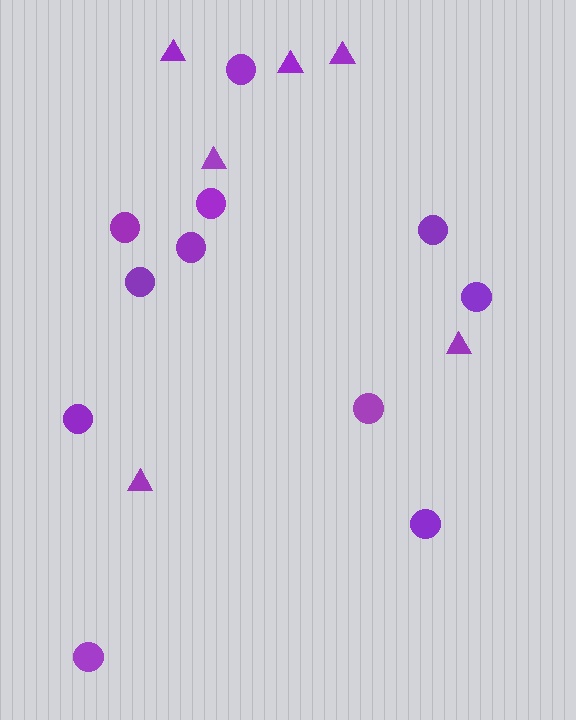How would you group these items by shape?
There are 2 groups: one group of triangles (6) and one group of circles (11).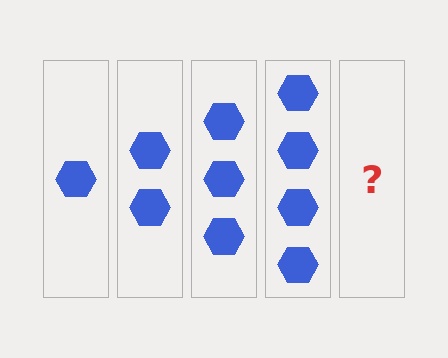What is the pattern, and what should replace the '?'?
The pattern is that each step adds one more hexagon. The '?' should be 5 hexagons.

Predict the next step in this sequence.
The next step is 5 hexagons.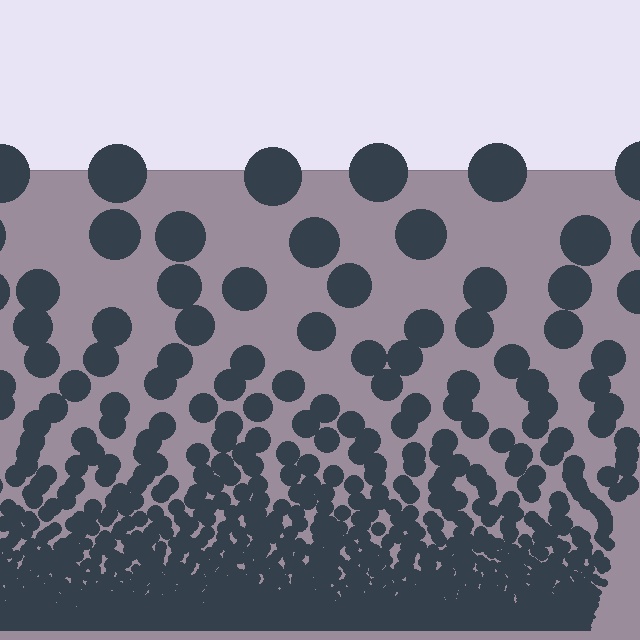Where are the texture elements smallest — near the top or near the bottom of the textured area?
Near the bottom.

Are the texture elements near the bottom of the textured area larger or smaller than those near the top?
Smaller. The gradient is inverted — elements near the bottom are smaller and denser.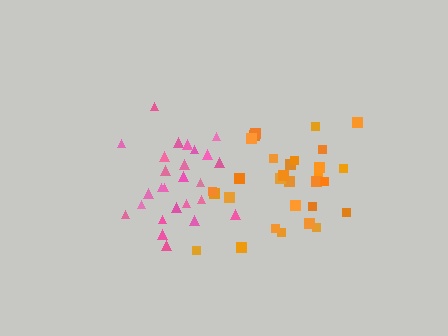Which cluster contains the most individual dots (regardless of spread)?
Orange (30).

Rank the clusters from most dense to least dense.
pink, orange.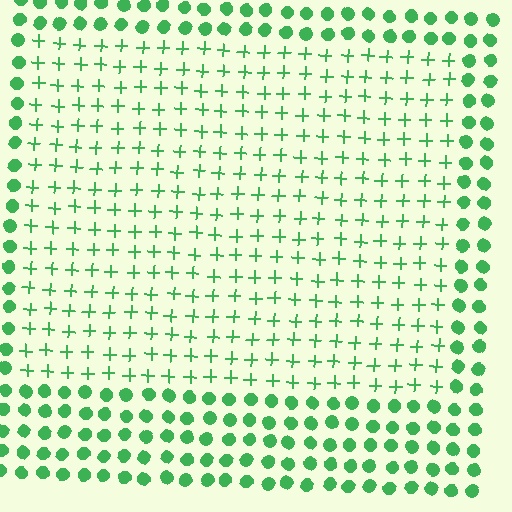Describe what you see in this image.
The image is filled with small green elements arranged in a uniform grid. A rectangle-shaped region contains plus signs, while the surrounding area contains circles. The boundary is defined purely by the change in element shape.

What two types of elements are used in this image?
The image uses plus signs inside the rectangle region and circles outside it.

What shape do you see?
I see a rectangle.